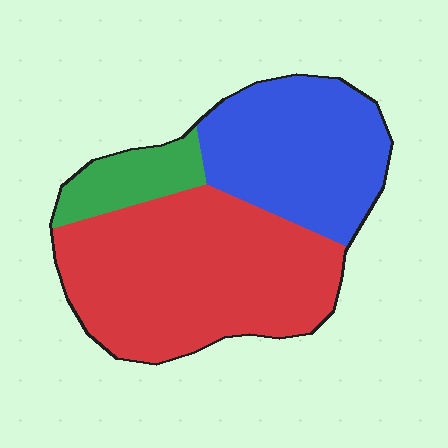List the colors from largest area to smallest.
From largest to smallest: red, blue, green.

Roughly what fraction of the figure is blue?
Blue covers about 35% of the figure.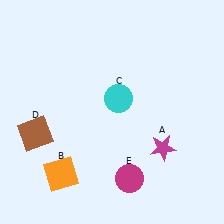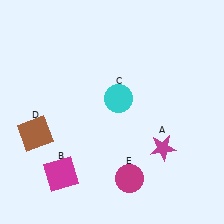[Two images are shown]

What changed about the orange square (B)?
In Image 1, B is orange. In Image 2, it changed to magenta.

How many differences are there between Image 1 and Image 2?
There is 1 difference between the two images.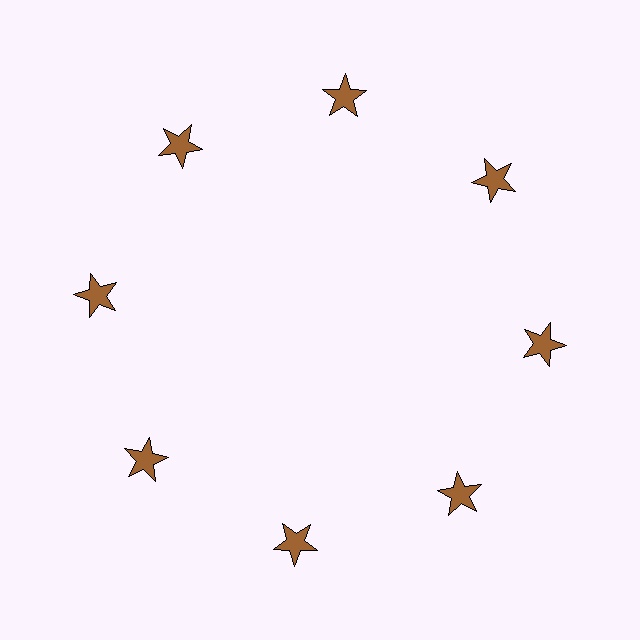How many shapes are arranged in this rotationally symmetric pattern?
There are 8 shapes, arranged in 8 groups of 1.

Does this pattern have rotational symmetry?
Yes, this pattern has 8-fold rotational symmetry. It looks the same after rotating 45 degrees around the center.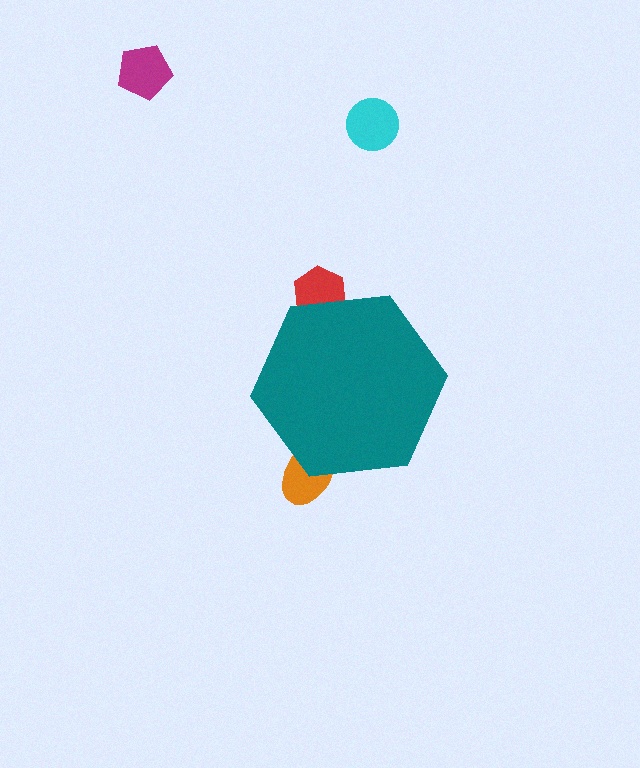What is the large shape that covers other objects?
A teal hexagon.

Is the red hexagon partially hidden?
Yes, the red hexagon is partially hidden behind the teal hexagon.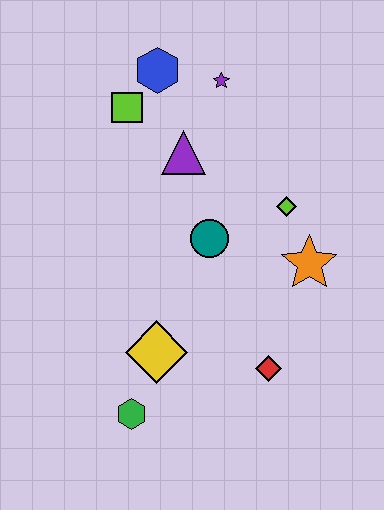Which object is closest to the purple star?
The blue hexagon is closest to the purple star.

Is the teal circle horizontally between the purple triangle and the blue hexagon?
No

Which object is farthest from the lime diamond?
The green hexagon is farthest from the lime diamond.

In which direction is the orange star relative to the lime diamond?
The orange star is below the lime diamond.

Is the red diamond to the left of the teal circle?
No